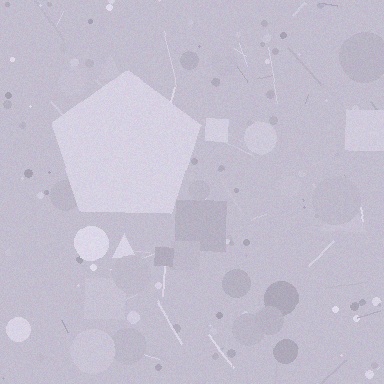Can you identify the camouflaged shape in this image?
The camouflaged shape is a pentagon.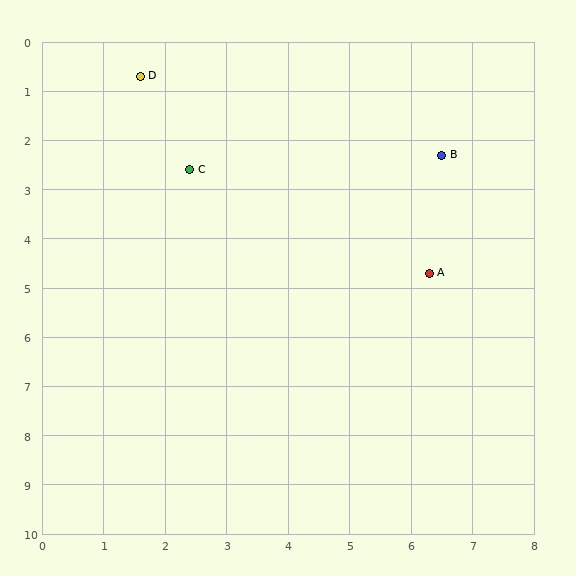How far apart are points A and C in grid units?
Points A and C are about 4.4 grid units apart.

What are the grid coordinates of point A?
Point A is at approximately (6.3, 4.7).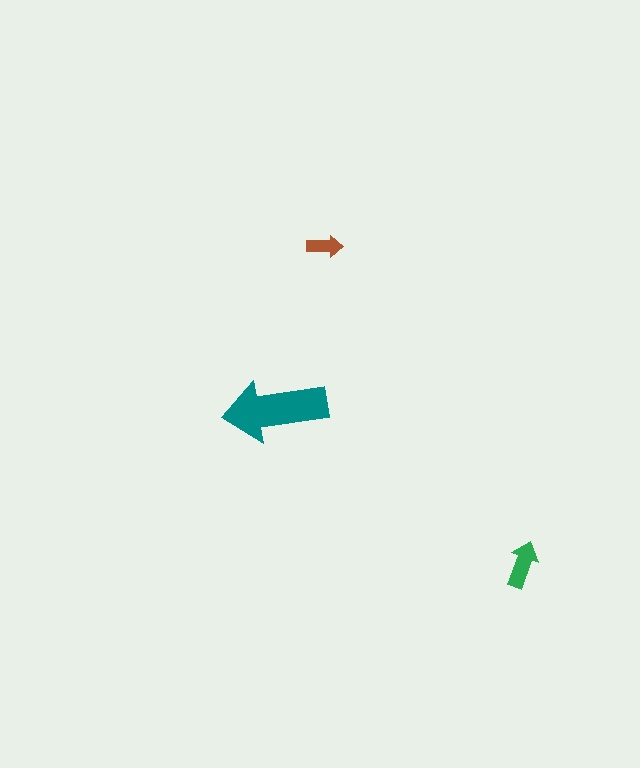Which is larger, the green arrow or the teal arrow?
The teal one.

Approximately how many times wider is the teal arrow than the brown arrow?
About 3 times wider.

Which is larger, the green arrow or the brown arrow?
The green one.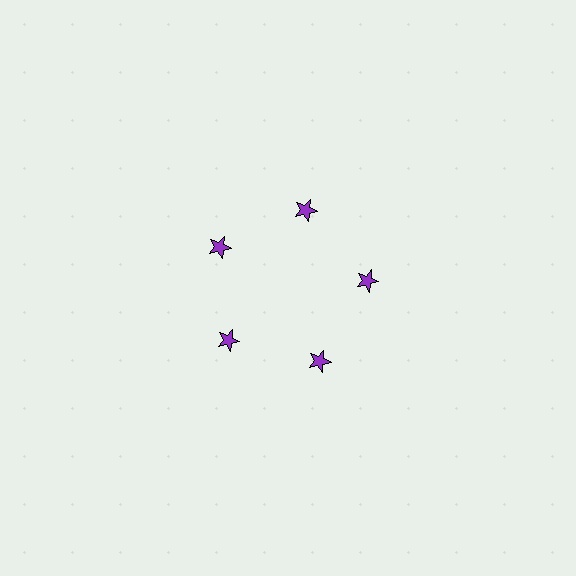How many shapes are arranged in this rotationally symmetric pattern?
There are 5 shapes, arranged in 5 groups of 1.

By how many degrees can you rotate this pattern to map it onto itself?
The pattern maps onto itself every 72 degrees of rotation.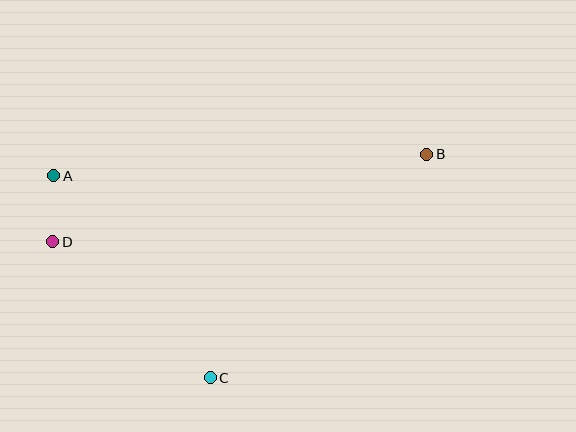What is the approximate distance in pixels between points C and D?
The distance between C and D is approximately 208 pixels.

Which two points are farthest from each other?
Points B and D are farthest from each other.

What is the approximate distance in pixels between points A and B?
The distance between A and B is approximately 373 pixels.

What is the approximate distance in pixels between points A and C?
The distance between A and C is approximately 255 pixels.